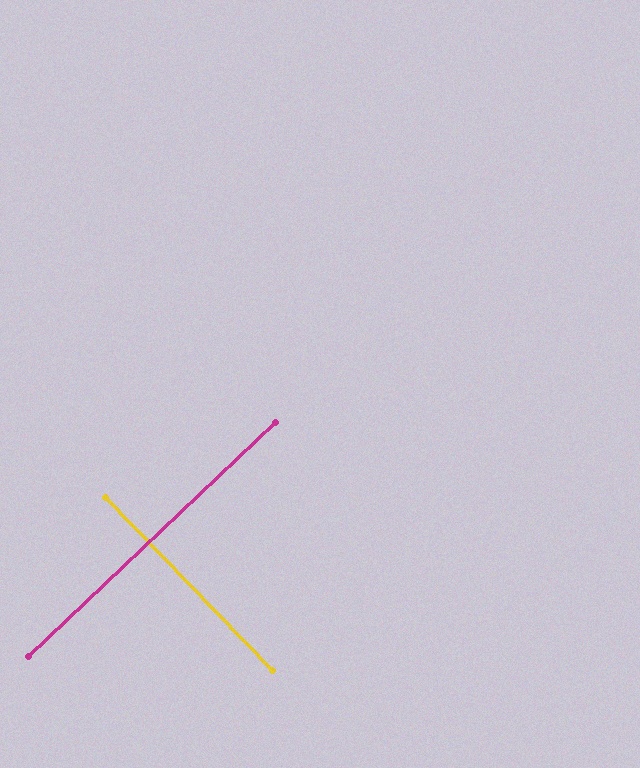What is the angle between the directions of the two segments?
Approximately 89 degrees.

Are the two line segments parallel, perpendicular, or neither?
Perpendicular — they meet at approximately 89°.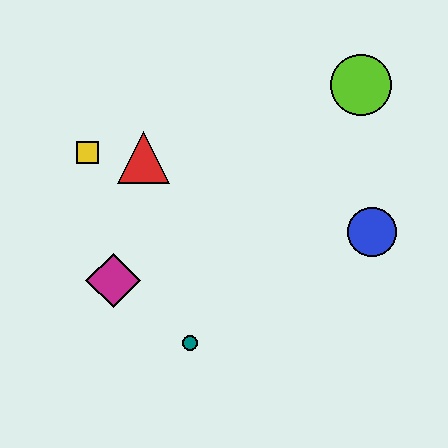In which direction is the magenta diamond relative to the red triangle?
The magenta diamond is below the red triangle.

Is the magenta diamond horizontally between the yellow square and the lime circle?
Yes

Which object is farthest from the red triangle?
The blue circle is farthest from the red triangle.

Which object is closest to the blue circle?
The lime circle is closest to the blue circle.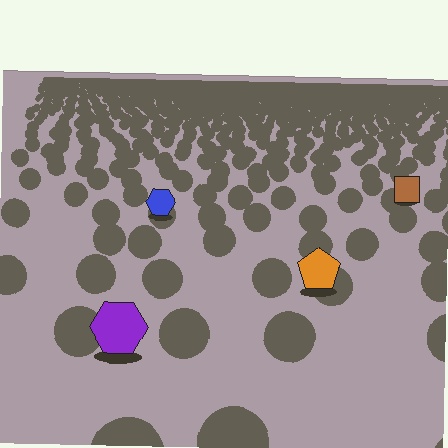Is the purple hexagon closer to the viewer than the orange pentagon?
Yes. The purple hexagon is closer — you can tell from the texture gradient: the ground texture is coarser near it.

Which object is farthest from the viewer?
The brown square is farthest from the viewer. It appears smaller and the ground texture around it is denser.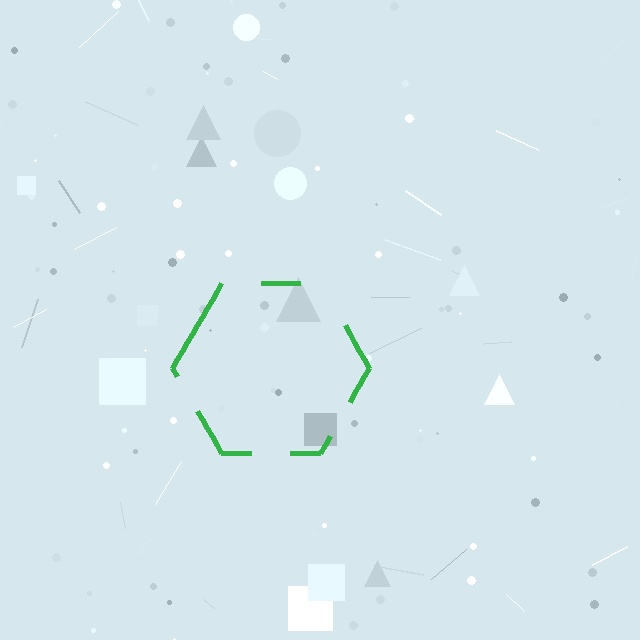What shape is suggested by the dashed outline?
The dashed outline suggests a hexagon.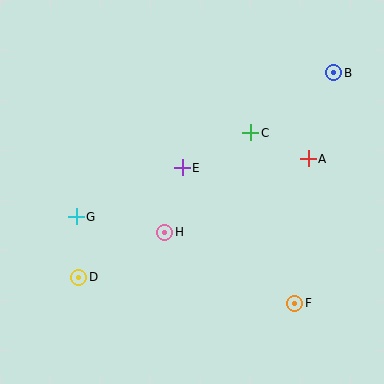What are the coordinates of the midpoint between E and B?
The midpoint between E and B is at (258, 120).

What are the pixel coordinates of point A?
Point A is at (308, 159).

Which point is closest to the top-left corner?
Point G is closest to the top-left corner.